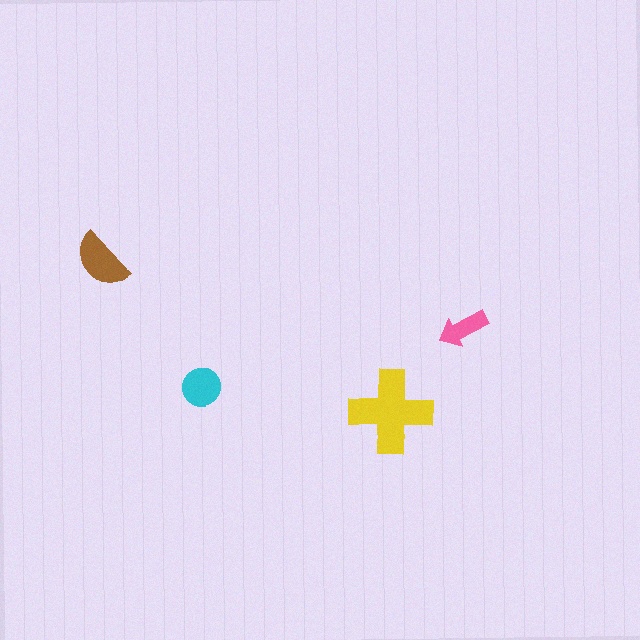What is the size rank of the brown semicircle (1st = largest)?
2nd.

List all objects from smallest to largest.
The pink arrow, the cyan circle, the brown semicircle, the yellow cross.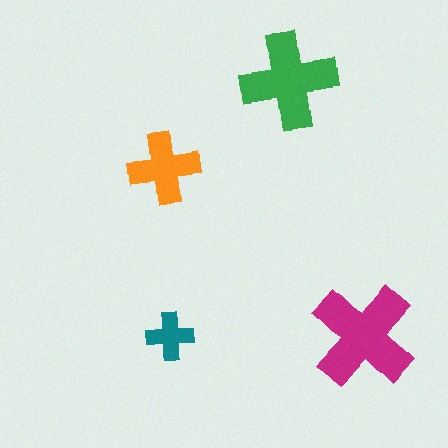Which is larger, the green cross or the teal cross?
The green one.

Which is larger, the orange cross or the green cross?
The green one.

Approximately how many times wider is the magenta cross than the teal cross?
About 2 times wider.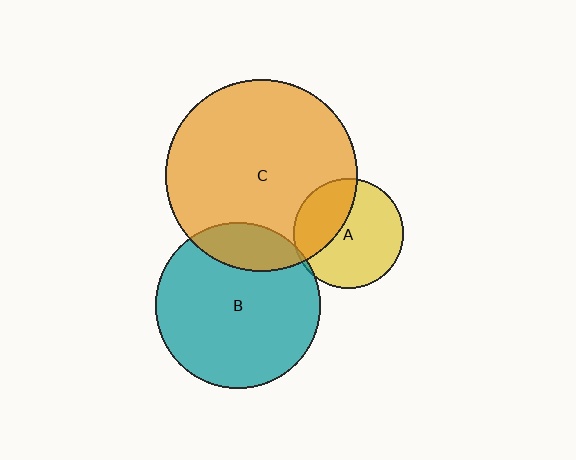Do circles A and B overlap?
Yes.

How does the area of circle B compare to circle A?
Approximately 2.3 times.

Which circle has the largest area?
Circle C (orange).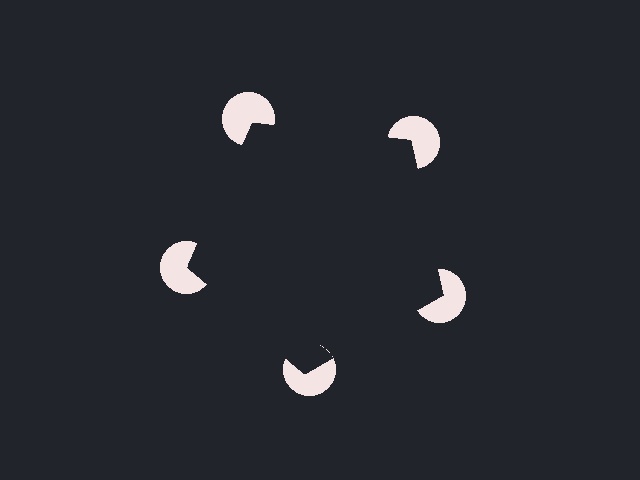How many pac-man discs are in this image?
There are 5 — one at each vertex of the illusory pentagon.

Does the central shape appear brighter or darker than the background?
It typically appears slightly darker than the background, even though no actual brightness change is drawn.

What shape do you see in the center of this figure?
An illusory pentagon — its edges are inferred from the aligned wedge cuts in the pac-man discs, not physically drawn.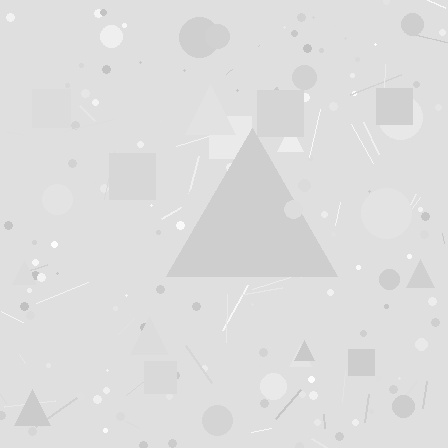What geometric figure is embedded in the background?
A triangle is embedded in the background.